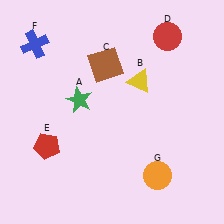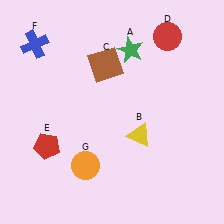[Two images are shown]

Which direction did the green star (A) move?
The green star (A) moved right.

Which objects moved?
The objects that moved are: the green star (A), the yellow triangle (B), the orange circle (G).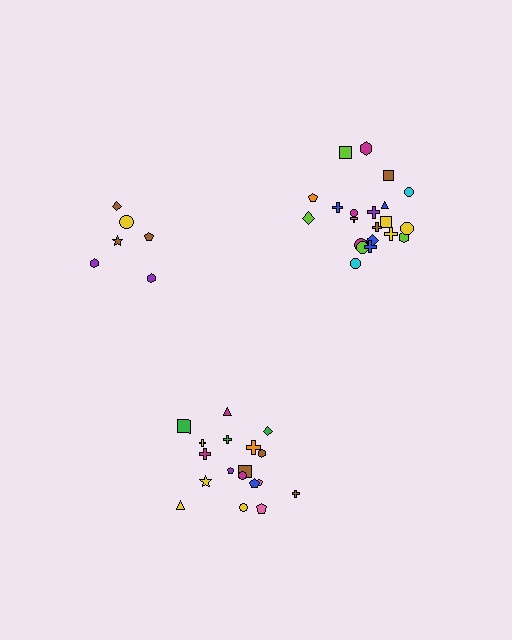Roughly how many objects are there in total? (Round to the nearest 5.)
Roughly 45 objects in total.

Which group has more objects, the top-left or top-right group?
The top-right group.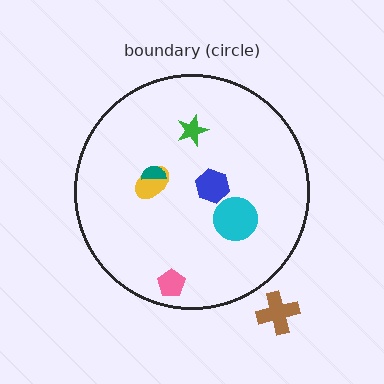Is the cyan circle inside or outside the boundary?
Inside.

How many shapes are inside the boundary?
6 inside, 1 outside.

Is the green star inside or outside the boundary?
Inside.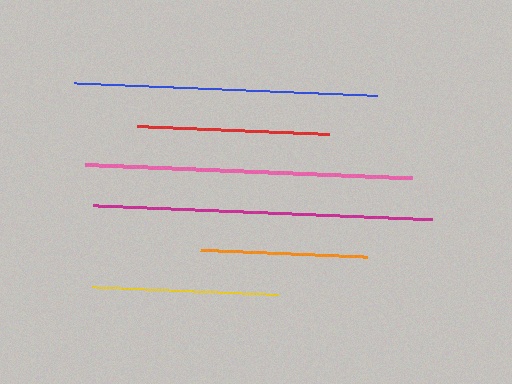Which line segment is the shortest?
The orange line is the shortest at approximately 167 pixels.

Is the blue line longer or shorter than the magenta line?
The magenta line is longer than the blue line.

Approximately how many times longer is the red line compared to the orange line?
The red line is approximately 1.2 times the length of the orange line.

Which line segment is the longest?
The magenta line is the longest at approximately 339 pixels.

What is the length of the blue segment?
The blue segment is approximately 303 pixels long.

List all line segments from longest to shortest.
From longest to shortest: magenta, pink, blue, red, yellow, orange.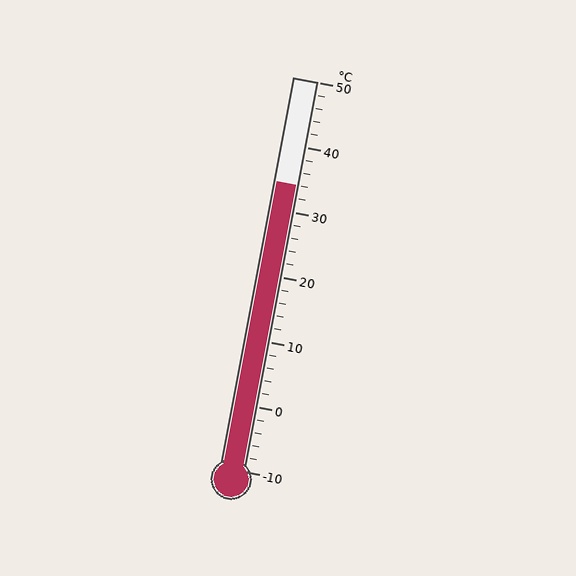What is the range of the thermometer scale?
The thermometer scale ranges from -10°C to 50°C.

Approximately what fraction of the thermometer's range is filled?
The thermometer is filled to approximately 75% of its range.